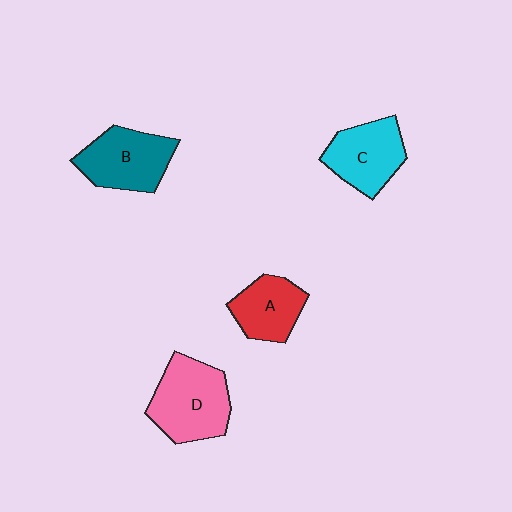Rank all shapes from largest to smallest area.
From largest to smallest: D (pink), B (teal), C (cyan), A (red).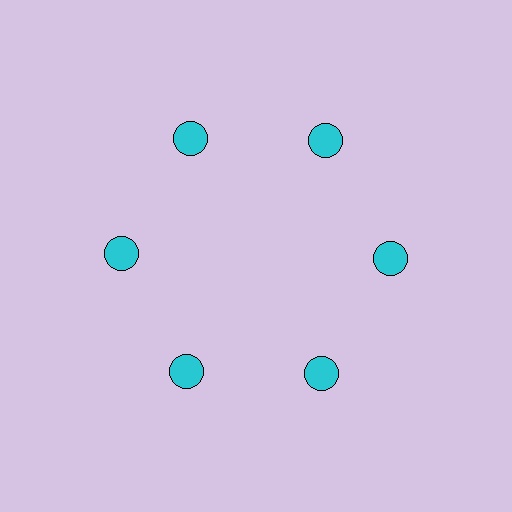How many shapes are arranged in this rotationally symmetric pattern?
There are 6 shapes, arranged in 6 groups of 1.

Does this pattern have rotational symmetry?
Yes, this pattern has 6-fold rotational symmetry. It looks the same after rotating 60 degrees around the center.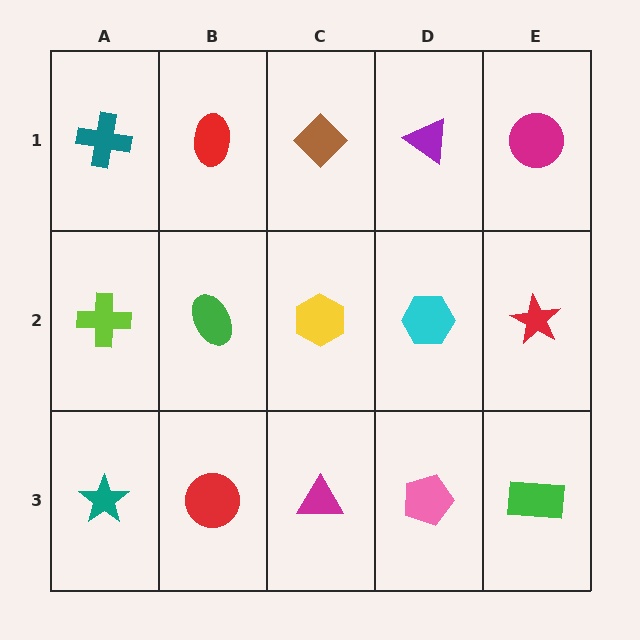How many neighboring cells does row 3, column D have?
3.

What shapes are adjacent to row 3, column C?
A yellow hexagon (row 2, column C), a red circle (row 3, column B), a pink pentagon (row 3, column D).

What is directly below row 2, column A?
A teal star.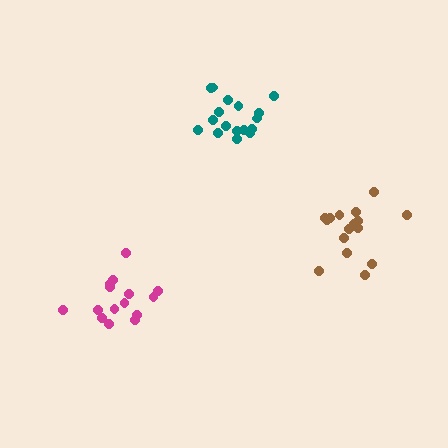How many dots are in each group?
Group 1: 16 dots, Group 2: 17 dots, Group 3: 15 dots (48 total).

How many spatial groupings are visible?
There are 3 spatial groupings.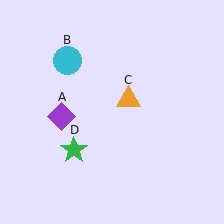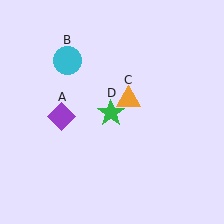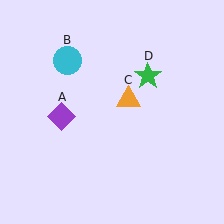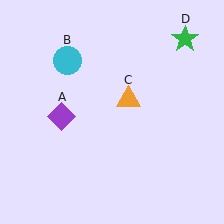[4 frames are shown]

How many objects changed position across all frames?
1 object changed position: green star (object D).